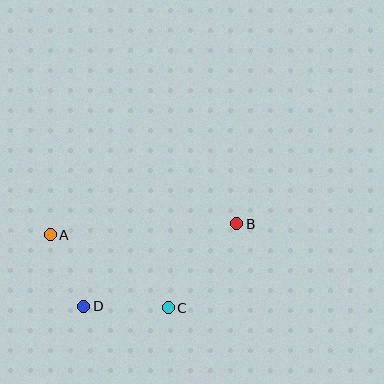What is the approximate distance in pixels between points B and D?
The distance between B and D is approximately 174 pixels.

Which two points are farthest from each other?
Points A and B are farthest from each other.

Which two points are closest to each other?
Points A and D are closest to each other.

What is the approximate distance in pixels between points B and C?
The distance between B and C is approximately 108 pixels.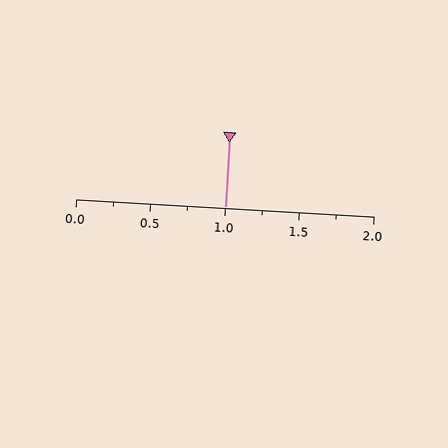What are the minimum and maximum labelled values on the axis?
The axis runs from 0.0 to 2.0.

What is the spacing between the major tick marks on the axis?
The major ticks are spaced 0.5 apart.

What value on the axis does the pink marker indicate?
The marker indicates approximately 1.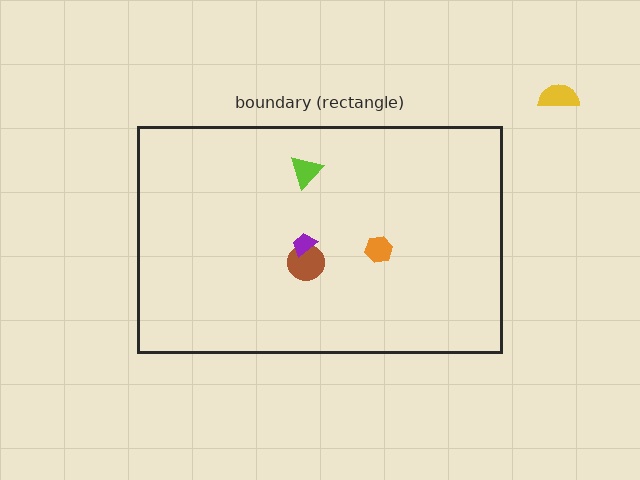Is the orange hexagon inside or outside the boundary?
Inside.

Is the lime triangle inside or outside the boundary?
Inside.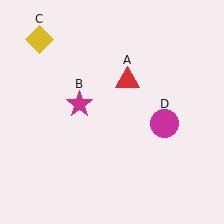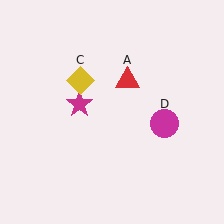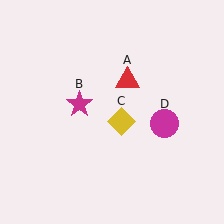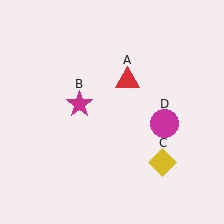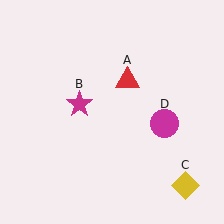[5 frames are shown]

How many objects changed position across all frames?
1 object changed position: yellow diamond (object C).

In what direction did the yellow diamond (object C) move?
The yellow diamond (object C) moved down and to the right.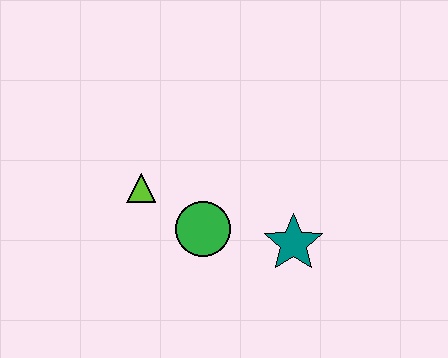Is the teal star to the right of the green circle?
Yes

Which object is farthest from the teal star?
The lime triangle is farthest from the teal star.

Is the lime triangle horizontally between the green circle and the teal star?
No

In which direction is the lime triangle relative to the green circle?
The lime triangle is to the left of the green circle.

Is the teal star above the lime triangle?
No